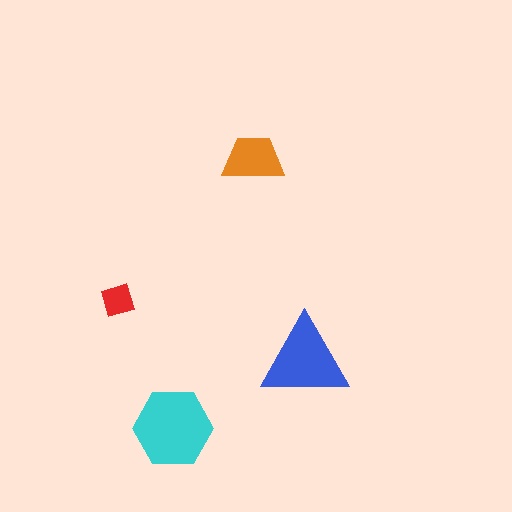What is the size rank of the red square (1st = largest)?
4th.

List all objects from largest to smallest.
The cyan hexagon, the blue triangle, the orange trapezoid, the red square.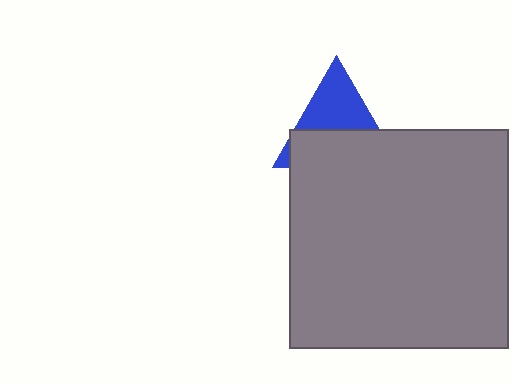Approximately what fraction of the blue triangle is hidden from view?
Roughly 52% of the blue triangle is hidden behind the gray square.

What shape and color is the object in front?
The object in front is a gray square.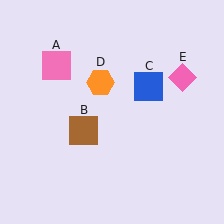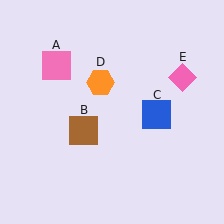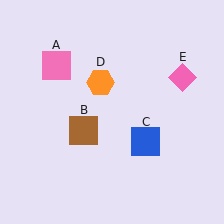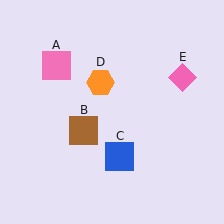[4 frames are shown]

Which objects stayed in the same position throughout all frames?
Pink square (object A) and brown square (object B) and orange hexagon (object D) and pink diamond (object E) remained stationary.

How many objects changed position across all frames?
1 object changed position: blue square (object C).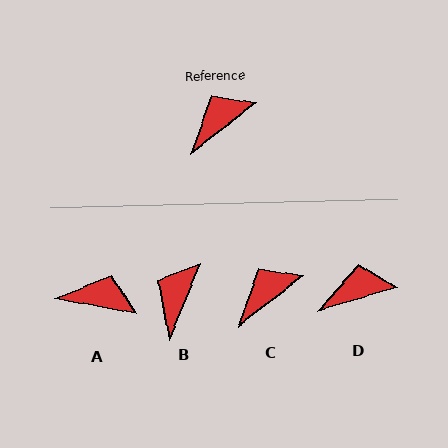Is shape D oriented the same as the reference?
No, it is off by about 22 degrees.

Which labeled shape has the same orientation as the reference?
C.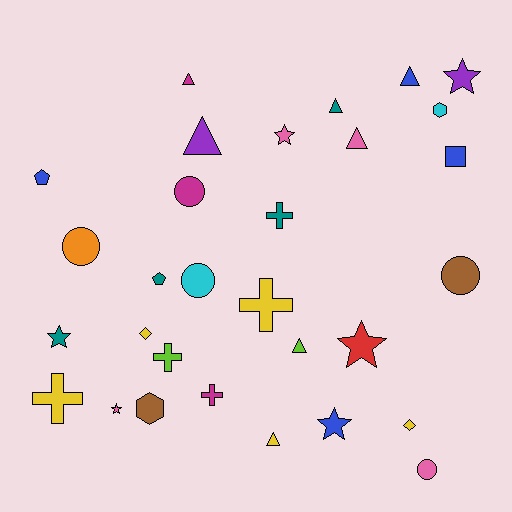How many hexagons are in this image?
There are 2 hexagons.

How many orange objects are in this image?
There is 1 orange object.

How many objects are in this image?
There are 30 objects.